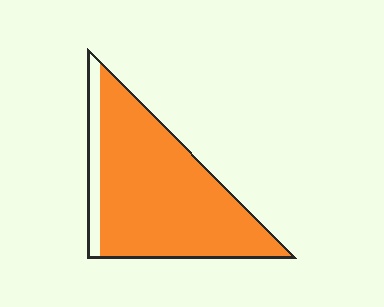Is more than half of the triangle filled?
Yes.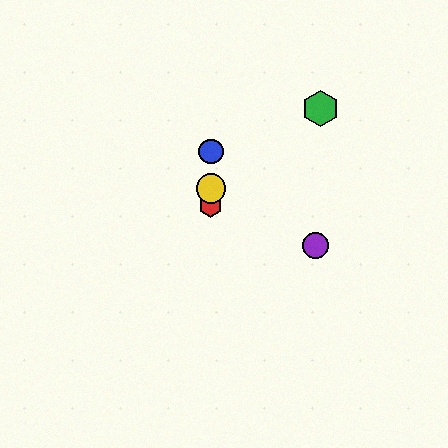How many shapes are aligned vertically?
3 shapes (the red hexagon, the blue circle, the yellow circle) are aligned vertically.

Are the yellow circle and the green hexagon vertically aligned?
No, the yellow circle is at x≈211 and the green hexagon is at x≈321.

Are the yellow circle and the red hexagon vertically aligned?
Yes, both are at x≈211.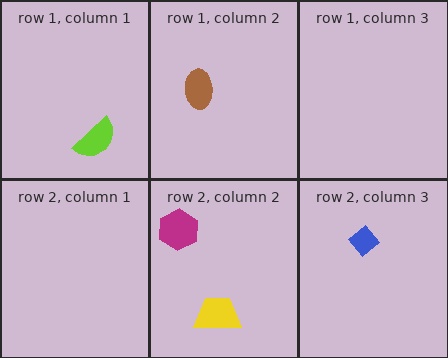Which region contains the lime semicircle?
The row 1, column 1 region.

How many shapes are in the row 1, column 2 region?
1.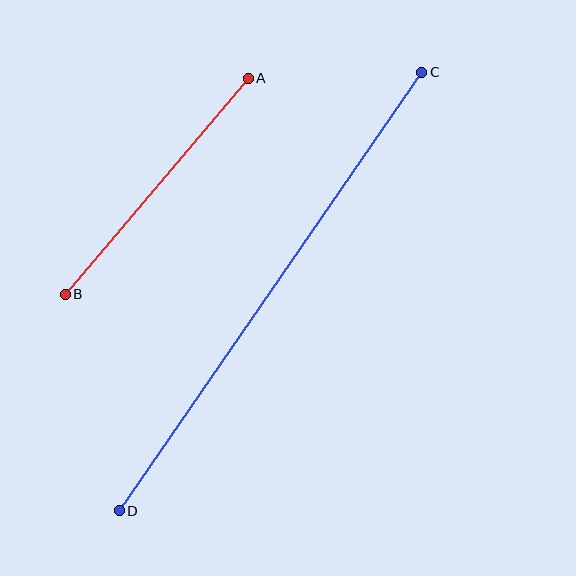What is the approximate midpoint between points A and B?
The midpoint is at approximately (157, 186) pixels.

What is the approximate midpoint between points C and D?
The midpoint is at approximately (270, 291) pixels.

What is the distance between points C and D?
The distance is approximately 533 pixels.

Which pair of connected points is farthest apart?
Points C and D are farthest apart.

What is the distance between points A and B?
The distance is approximately 283 pixels.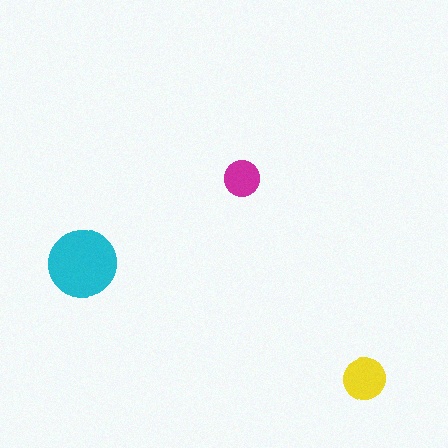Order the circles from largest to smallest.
the cyan one, the yellow one, the magenta one.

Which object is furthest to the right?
The yellow circle is rightmost.